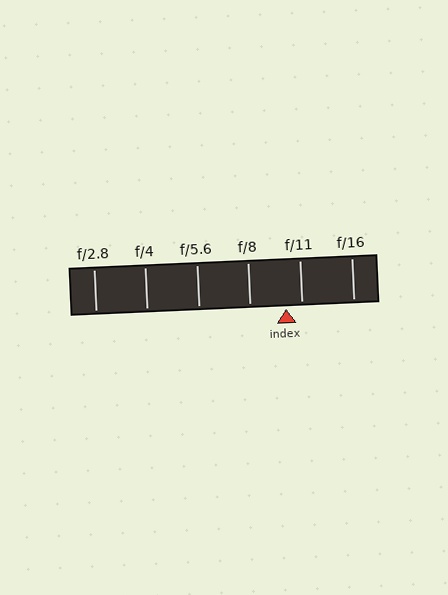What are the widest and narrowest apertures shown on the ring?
The widest aperture shown is f/2.8 and the narrowest is f/16.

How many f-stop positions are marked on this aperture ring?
There are 6 f-stop positions marked.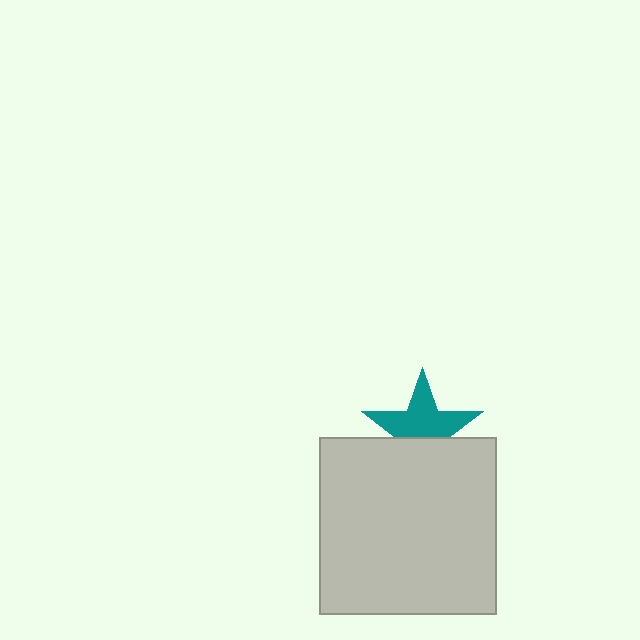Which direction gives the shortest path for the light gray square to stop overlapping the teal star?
Moving down gives the shortest separation.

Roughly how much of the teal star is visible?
About half of it is visible (roughly 61%).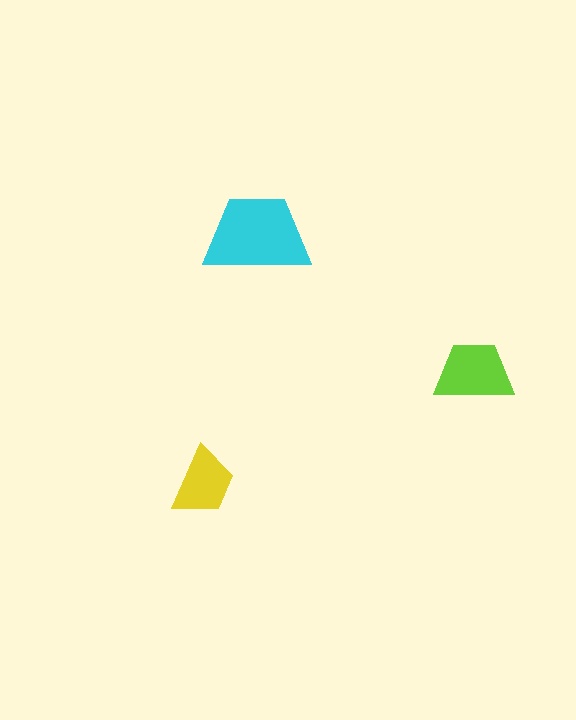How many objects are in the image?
There are 3 objects in the image.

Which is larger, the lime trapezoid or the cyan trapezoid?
The cyan one.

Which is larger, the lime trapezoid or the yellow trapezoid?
The lime one.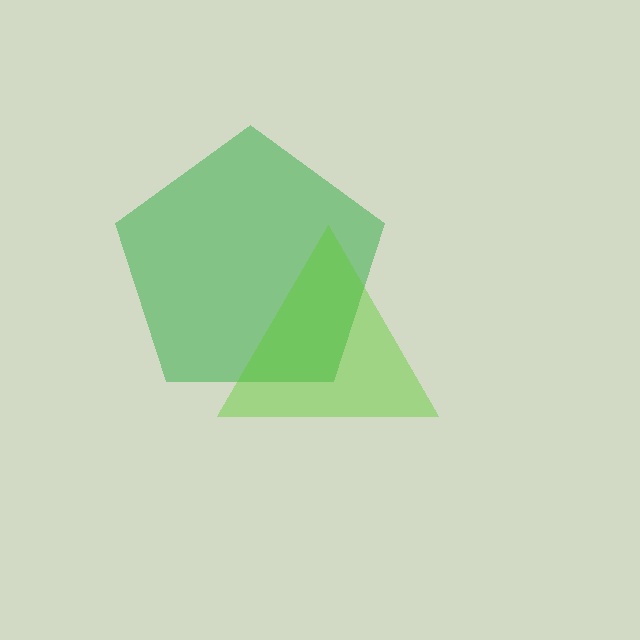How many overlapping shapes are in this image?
There are 2 overlapping shapes in the image.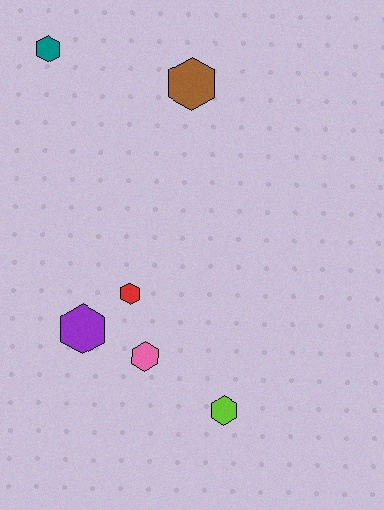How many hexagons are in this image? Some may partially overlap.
There are 6 hexagons.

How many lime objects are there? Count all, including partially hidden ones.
There is 1 lime object.